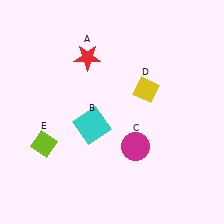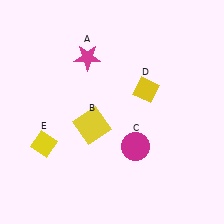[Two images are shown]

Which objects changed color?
A changed from red to magenta. B changed from cyan to yellow. E changed from lime to yellow.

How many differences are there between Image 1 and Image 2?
There are 3 differences between the two images.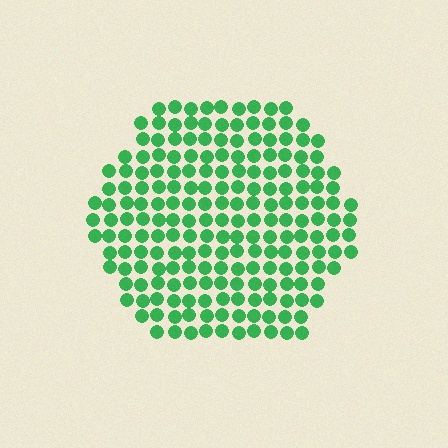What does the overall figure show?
The overall figure shows a hexagon.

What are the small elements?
The small elements are circles.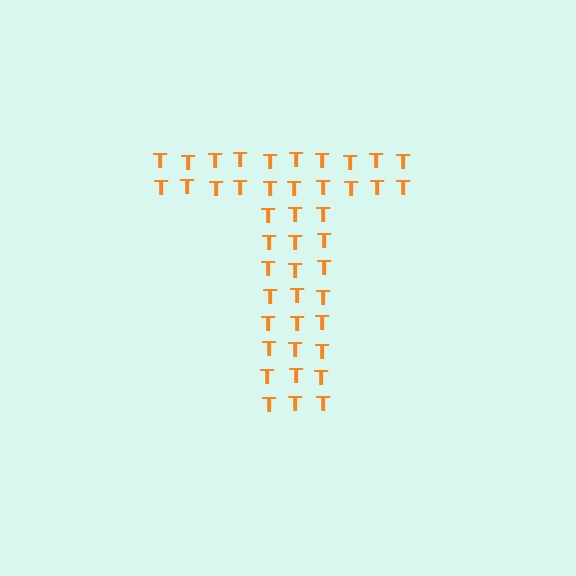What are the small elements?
The small elements are letter T's.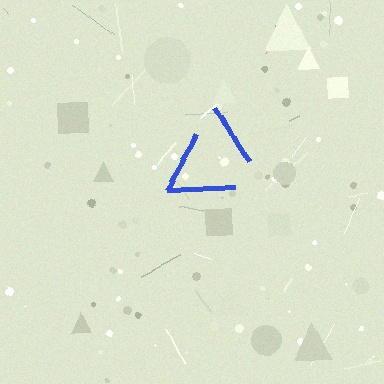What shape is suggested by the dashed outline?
The dashed outline suggests a triangle.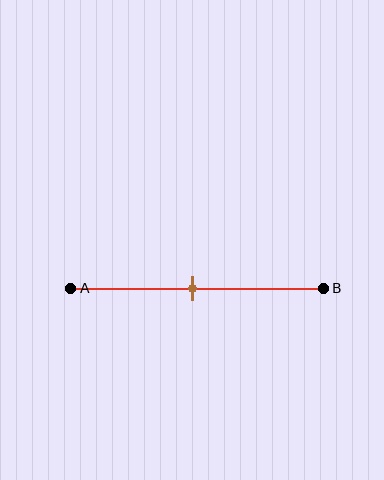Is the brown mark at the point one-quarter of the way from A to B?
No, the mark is at about 50% from A, not at the 25% one-quarter point.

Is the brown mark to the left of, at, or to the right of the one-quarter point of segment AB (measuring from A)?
The brown mark is to the right of the one-quarter point of segment AB.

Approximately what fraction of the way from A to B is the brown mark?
The brown mark is approximately 50% of the way from A to B.